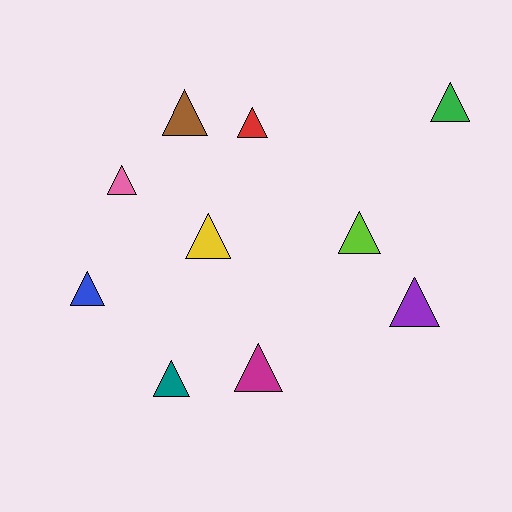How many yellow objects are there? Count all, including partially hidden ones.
There is 1 yellow object.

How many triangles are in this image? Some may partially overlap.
There are 10 triangles.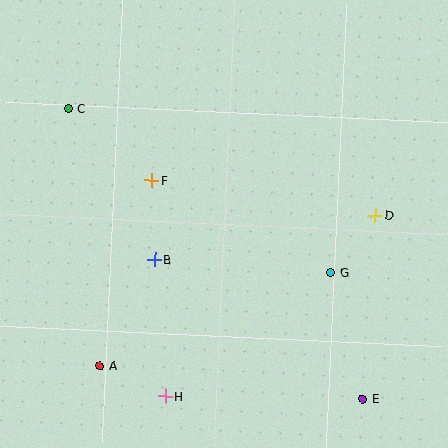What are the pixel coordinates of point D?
Point D is at (375, 215).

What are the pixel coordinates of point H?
Point H is at (165, 396).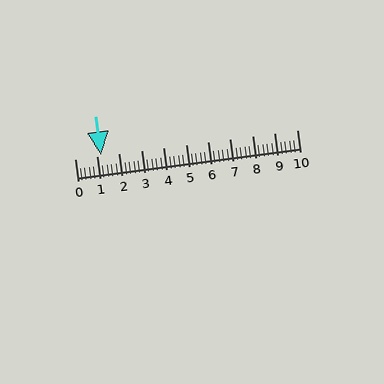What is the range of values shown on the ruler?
The ruler shows values from 0 to 10.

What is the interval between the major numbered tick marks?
The major tick marks are spaced 1 units apart.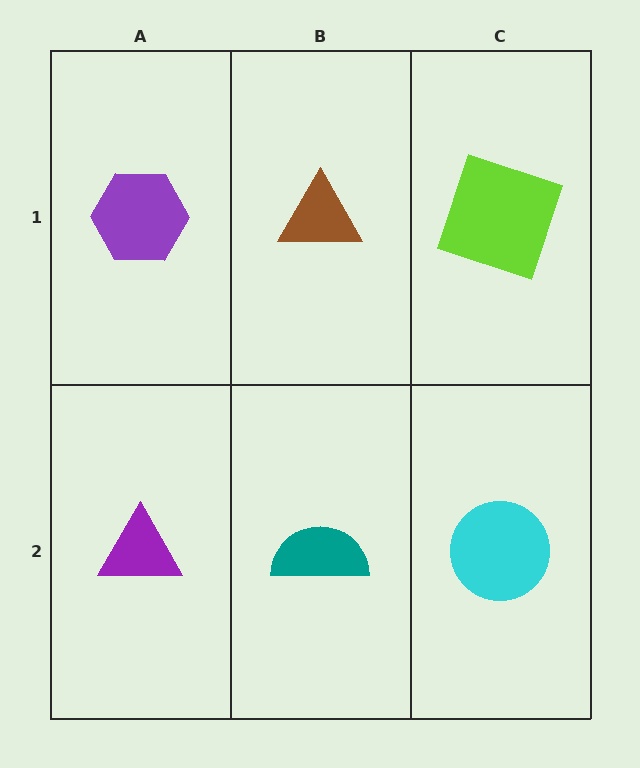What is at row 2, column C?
A cyan circle.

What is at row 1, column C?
A lime square.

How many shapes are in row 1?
3 shapes.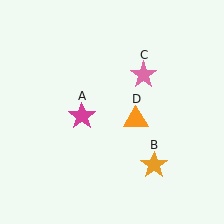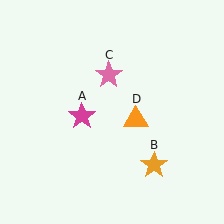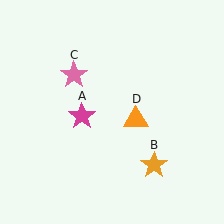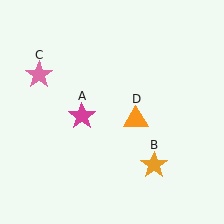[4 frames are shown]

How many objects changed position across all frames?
1 object changed position: pink star (object C).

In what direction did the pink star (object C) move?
The pink star (object C) moved left.